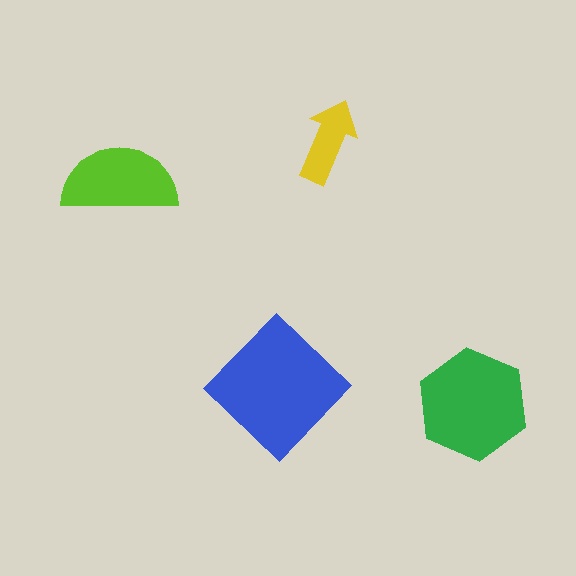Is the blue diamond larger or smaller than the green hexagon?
Larger.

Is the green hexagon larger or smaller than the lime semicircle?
Larger.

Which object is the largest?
The blue diamond.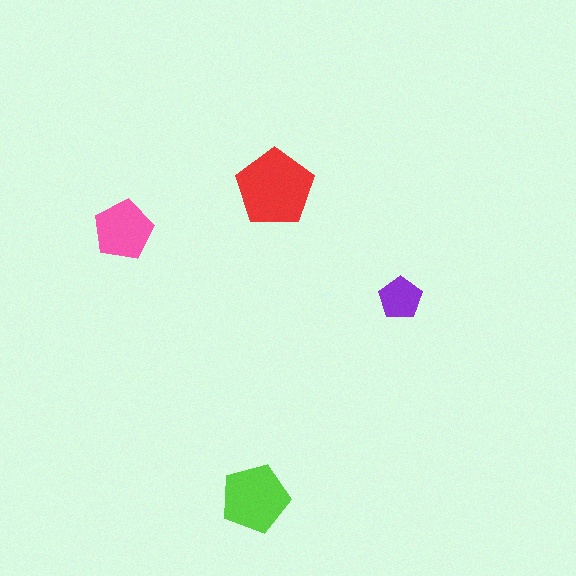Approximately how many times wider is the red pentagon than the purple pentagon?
About 2 times wider.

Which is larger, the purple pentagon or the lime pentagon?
The lime one.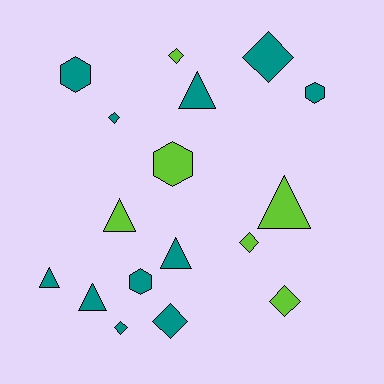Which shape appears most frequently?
Diamond, with 7 objects.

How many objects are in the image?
There are 17 objects.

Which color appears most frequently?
Teal, with 11 objects.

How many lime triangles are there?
There are 2 lime triangles.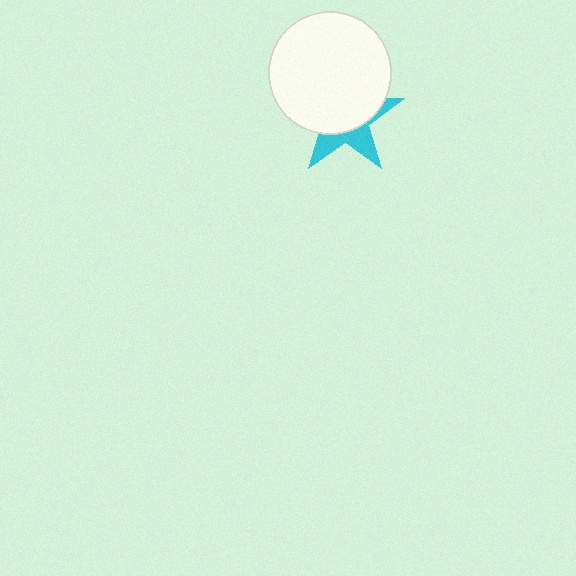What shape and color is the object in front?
The object in front is a white circle.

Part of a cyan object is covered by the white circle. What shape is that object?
It is a star.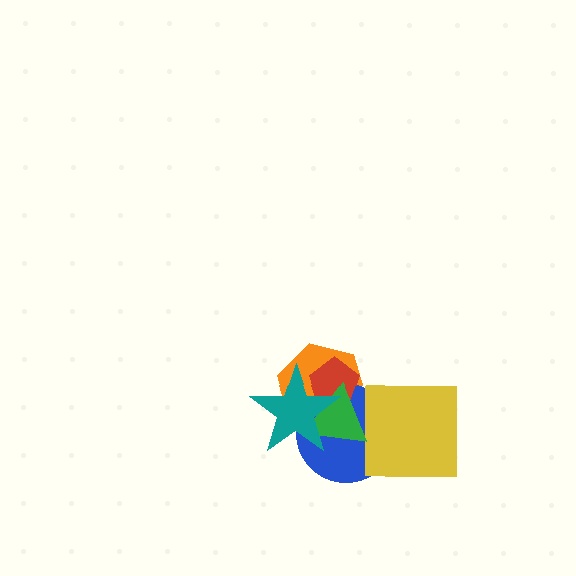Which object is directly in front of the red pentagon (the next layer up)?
The green triangle is directly in front of the red pentagon.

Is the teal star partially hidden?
No, no other shape covers it.